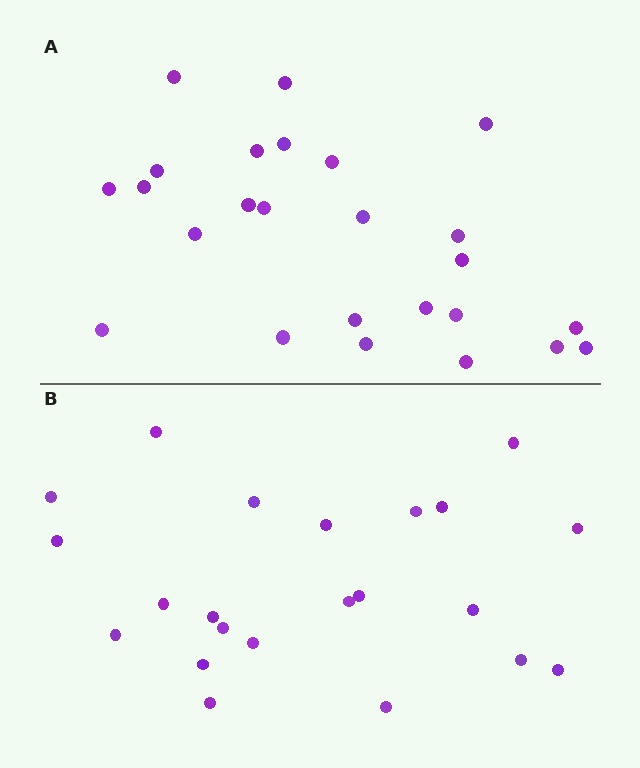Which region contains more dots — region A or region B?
Region A (the top region) has more dots.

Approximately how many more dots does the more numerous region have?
Region A has just a few more — roughly 2 or 3 more dots than region B.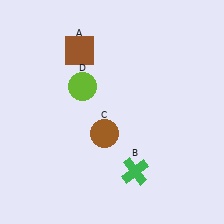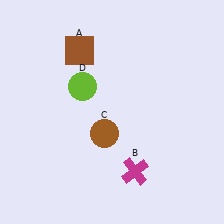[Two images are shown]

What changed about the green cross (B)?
In Image 1, B is green. In Image 2, it changed to magenta.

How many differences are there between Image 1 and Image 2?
There is 1 difference between the two images.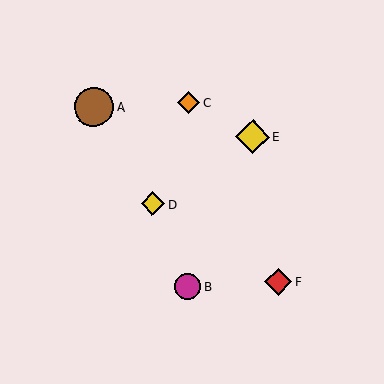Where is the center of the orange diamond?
The center of the orange diamond is at (189, 103).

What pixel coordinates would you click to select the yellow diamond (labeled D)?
Click at (153, 204) to select the yellow diamond D.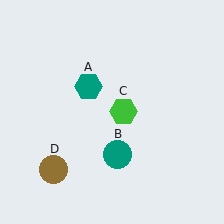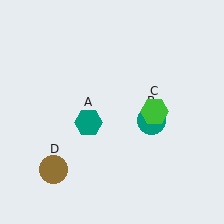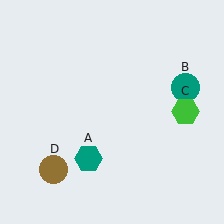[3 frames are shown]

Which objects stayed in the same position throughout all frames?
Brown circle (object D) remained stationary.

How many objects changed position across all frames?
3 objects changed position: teal hexagon (object A), teal circle (object B), green hexagon (object C).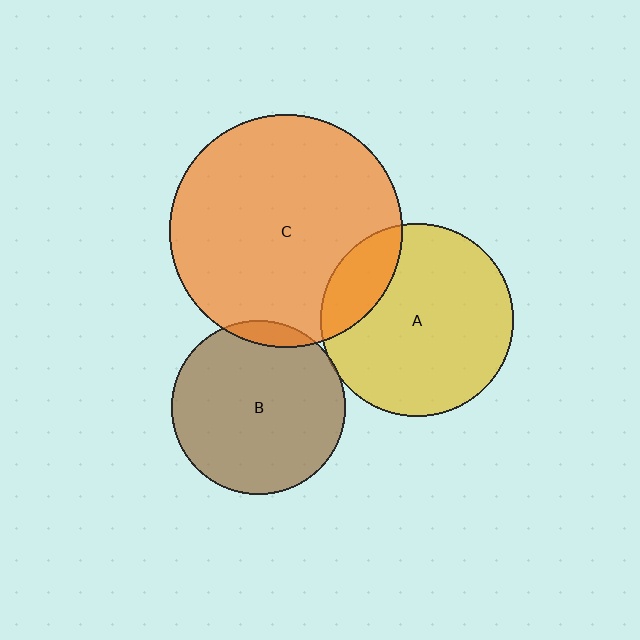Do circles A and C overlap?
Yes.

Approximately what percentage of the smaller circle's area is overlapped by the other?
Approximately 20%.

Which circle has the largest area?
Circle C (orange).